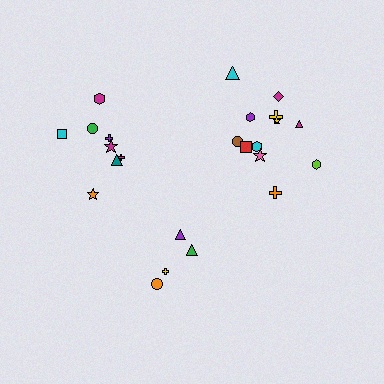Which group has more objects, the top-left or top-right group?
The top-right group.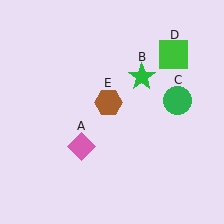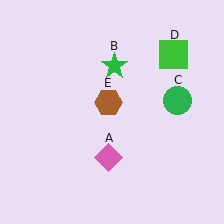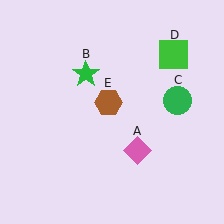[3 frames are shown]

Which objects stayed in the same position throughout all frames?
Green circle (object C) and green square (object D) and brown hexagon (object E) remained stationary.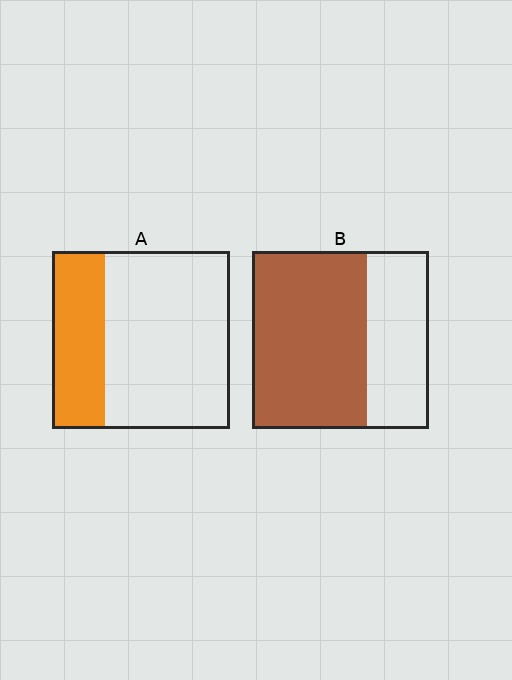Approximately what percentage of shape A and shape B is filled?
A is approximately 30% and B is approximately 65%.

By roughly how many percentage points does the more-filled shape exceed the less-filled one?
By roughly 35 percentage points (B over A).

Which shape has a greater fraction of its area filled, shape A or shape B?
Shape B.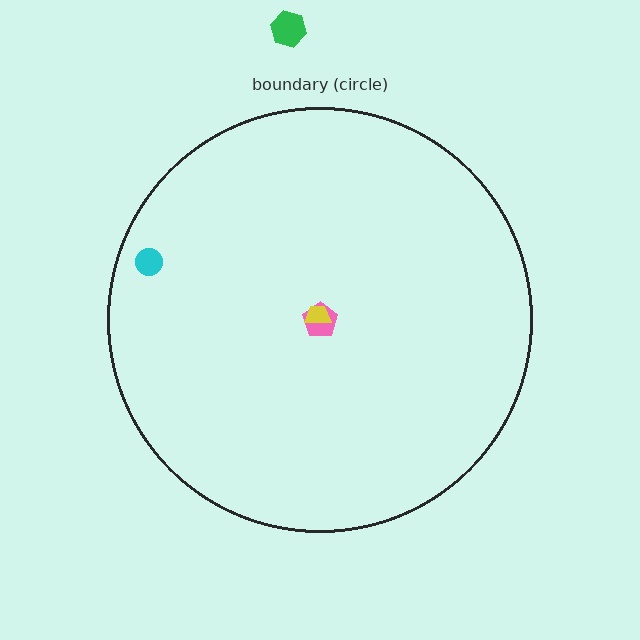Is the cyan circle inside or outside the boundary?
Inside.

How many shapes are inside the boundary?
3 inside, 1 outside.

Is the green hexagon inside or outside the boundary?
Outside.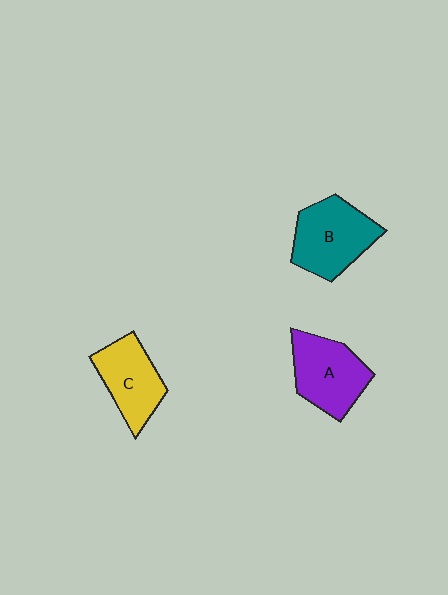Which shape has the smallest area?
Shape C (yellow).